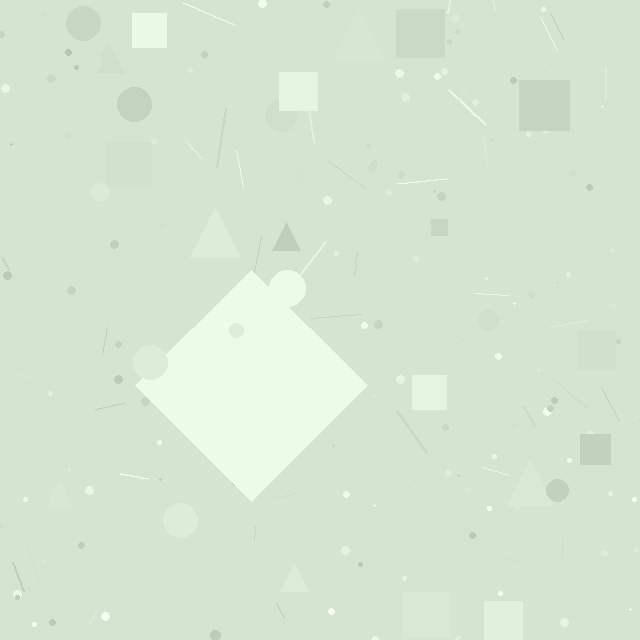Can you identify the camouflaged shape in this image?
The camouflaged shape is a diamond.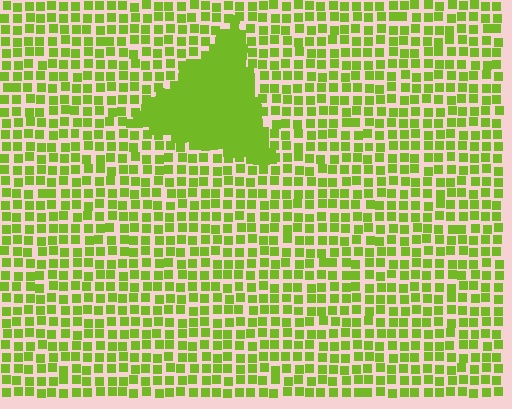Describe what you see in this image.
The image contains small lime elements arranged at two different densities. A triangle-shaped region is visible where the elements are more densely packed than the surrounding area.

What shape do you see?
I see a triangle.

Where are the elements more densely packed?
The elements are more densely packed inside the triangle boundary.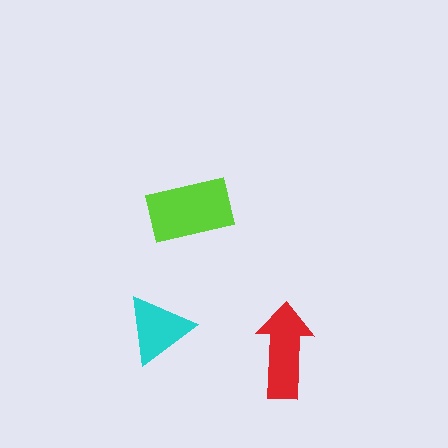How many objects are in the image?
There are 3 objects in the image.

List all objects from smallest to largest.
The cyan triangle, the red arrow, the lime rectangle.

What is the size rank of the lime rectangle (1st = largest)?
1st.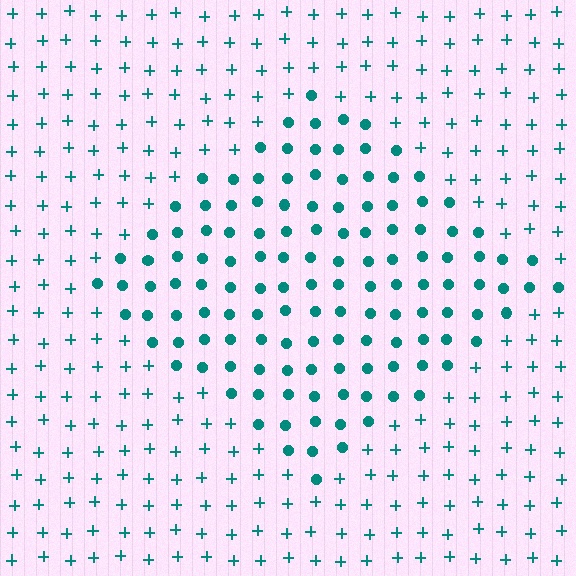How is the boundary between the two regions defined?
The boundary is defined by a change in element shape: circles inside vs. plus signs outside. All elements share the same color and spacing.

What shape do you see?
I see a diamond.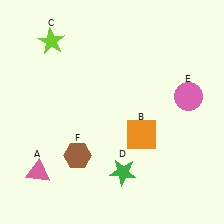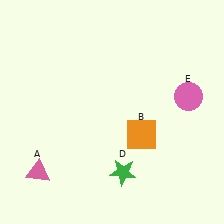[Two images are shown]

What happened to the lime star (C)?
The lime star (C) was removed in Image 2. It was in the top-left area of Image 1.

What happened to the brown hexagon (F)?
The brown hexagon (F) was removed in Image 2. It was in the bottom-left area of Image 1.